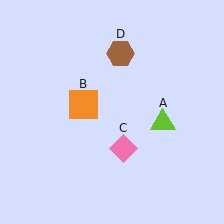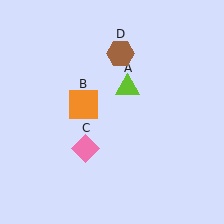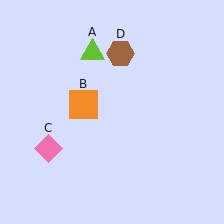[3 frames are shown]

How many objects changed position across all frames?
2 objects changed position: lime triangle (object A), pink diamond (object C).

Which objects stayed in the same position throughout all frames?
Orange square (object B) and brown hexagon (object D) remained stationary.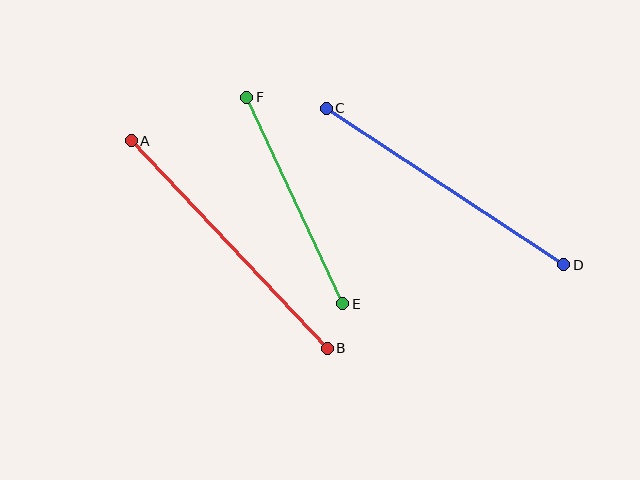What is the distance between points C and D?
The distance is approximately 285 pixels.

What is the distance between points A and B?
The distance is approximately 285 pixels.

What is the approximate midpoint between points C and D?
The midpoint is at approximately (445, 186) pixels.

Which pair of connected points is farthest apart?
Points A and B are farthest apart.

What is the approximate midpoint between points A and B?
The midpoint is at approximately (229, 244) pixels.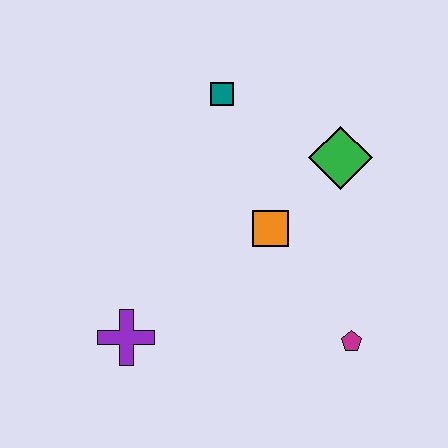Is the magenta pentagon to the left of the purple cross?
No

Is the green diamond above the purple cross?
Yes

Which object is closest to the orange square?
The green diamond is closest to the orange square.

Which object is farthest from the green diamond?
The purple cross is farthest from the green diamond.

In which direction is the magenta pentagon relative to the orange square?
The magenta pentagon is below the orange square.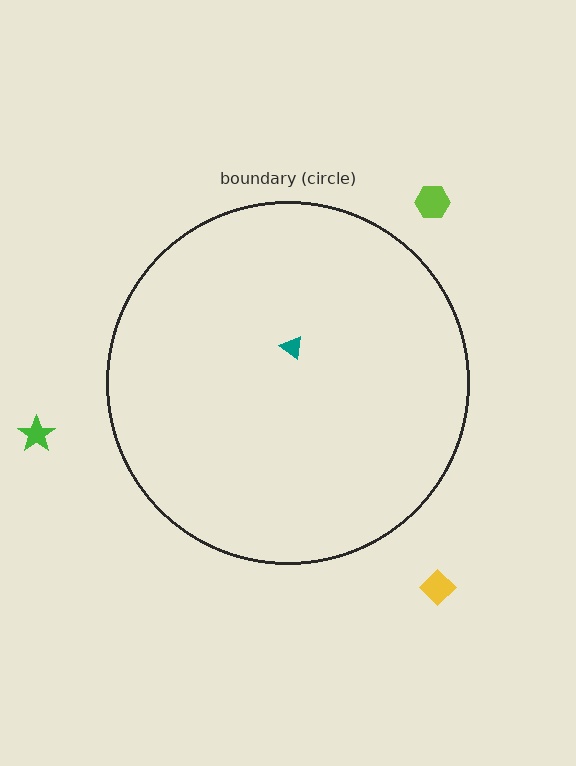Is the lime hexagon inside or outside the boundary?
Outside.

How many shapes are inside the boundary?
1 inside, 3 outside.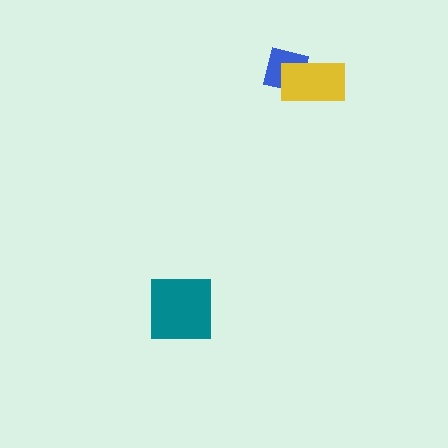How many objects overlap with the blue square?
1 object overlaps with the blue square.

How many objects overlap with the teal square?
0 objects overlap with the teal square.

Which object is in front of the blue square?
The yellow rectangle is in front of the blue square.